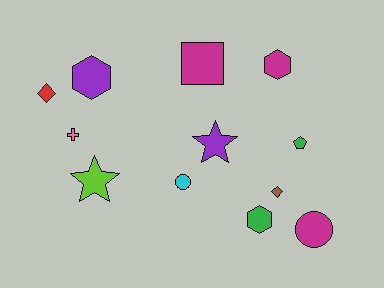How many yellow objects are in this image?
There are no yellow objects.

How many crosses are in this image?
There is 1 cross.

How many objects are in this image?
There are 12 objects.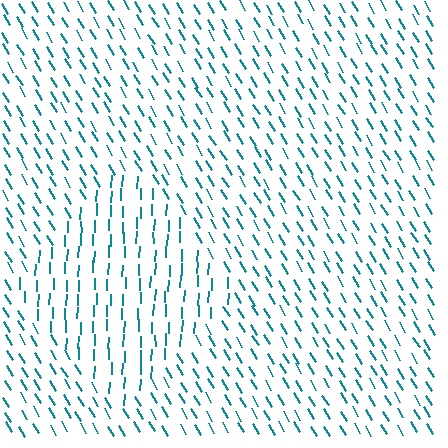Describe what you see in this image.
The image is filled with small teal line segments. A diamond region in the image has lines oriented differently from the surrounding lines, creating a visible texture boundary.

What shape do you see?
I see a diamond.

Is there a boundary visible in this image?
Yes, there is a texture boundary formed by a change in line orientation.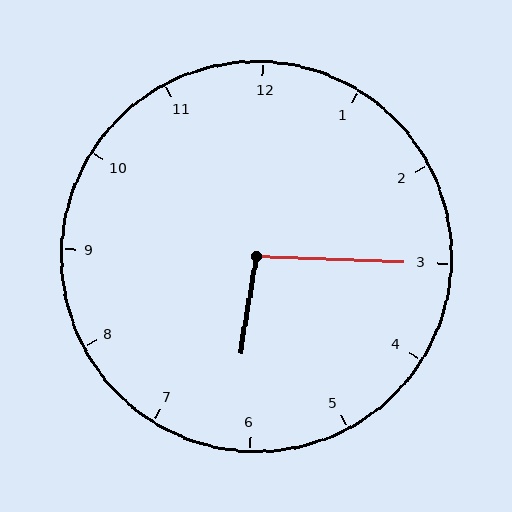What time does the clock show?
6:15.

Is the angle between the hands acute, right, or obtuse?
It is obtuse.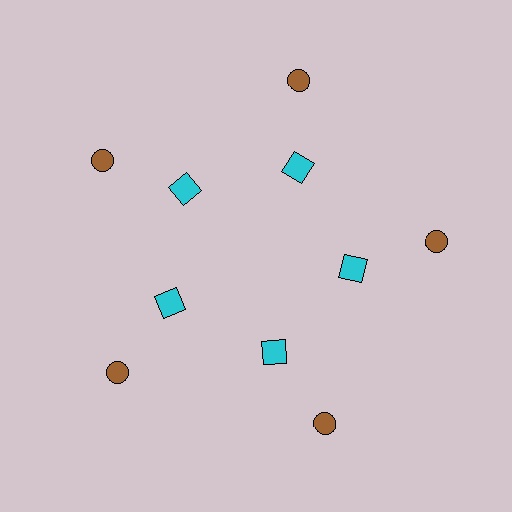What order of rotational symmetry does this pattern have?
This pattern has 5-fold rotational symmetry.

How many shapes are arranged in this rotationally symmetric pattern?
There are 10 shapes, arranged in 5 groups of 2.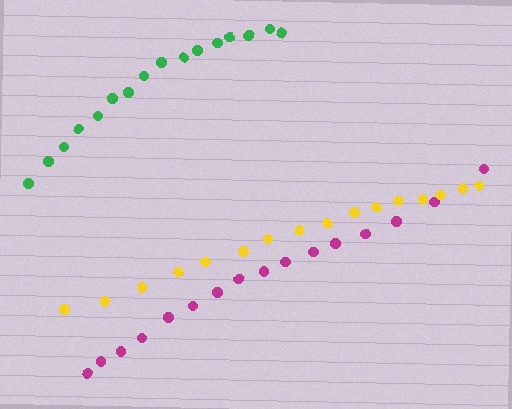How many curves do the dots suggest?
There are 3 distinct paths.